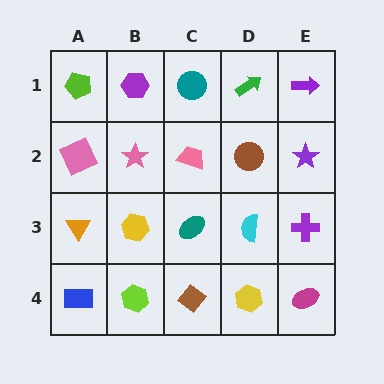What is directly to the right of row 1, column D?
A purple arrow.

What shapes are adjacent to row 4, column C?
A teal ellipse (row 3, column C), a lime hexagon (row 4, column B), a yellow hexagon (row 4, column D).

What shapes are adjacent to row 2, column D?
A green arrow (row 1, column D), a cyan semicircle (row 3, column D), a pink trapezoid (row 2, column C), a purple star (row 2, column E).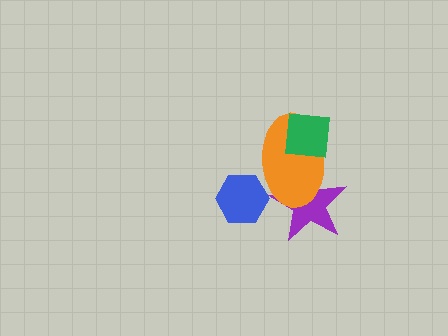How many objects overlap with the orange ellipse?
3 objects overlap with the orange ellipse.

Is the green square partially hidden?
No, no other shape covers it.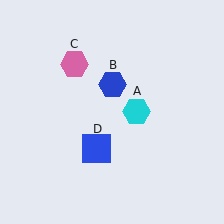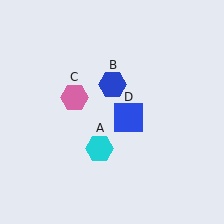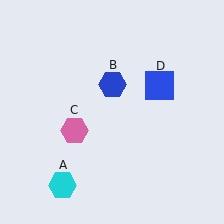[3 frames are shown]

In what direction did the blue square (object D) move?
The blue square (object D) moved up and to the right.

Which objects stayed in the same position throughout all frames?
Blue hexagon (object B) remained stationary.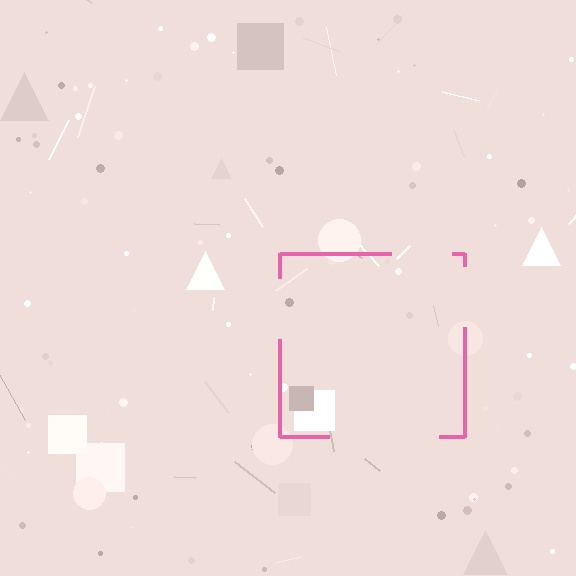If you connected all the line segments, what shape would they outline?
They would outline a square.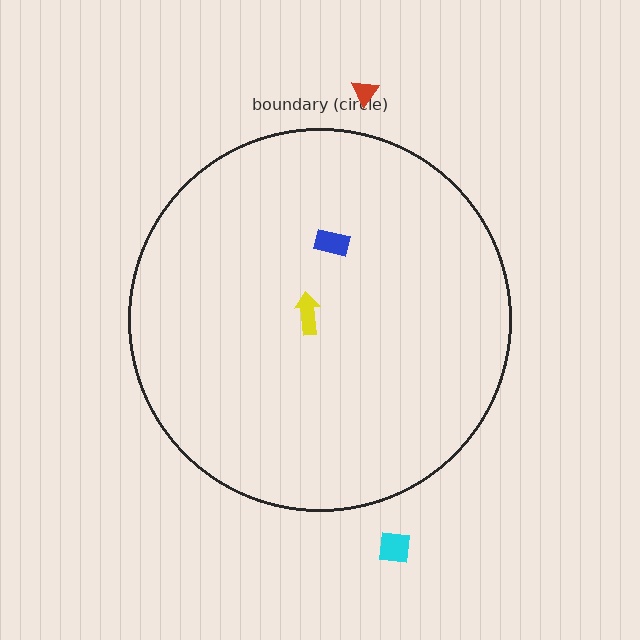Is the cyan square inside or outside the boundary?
Outside.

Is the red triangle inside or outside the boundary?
Outside.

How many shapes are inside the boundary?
2 inside, 2 outside.